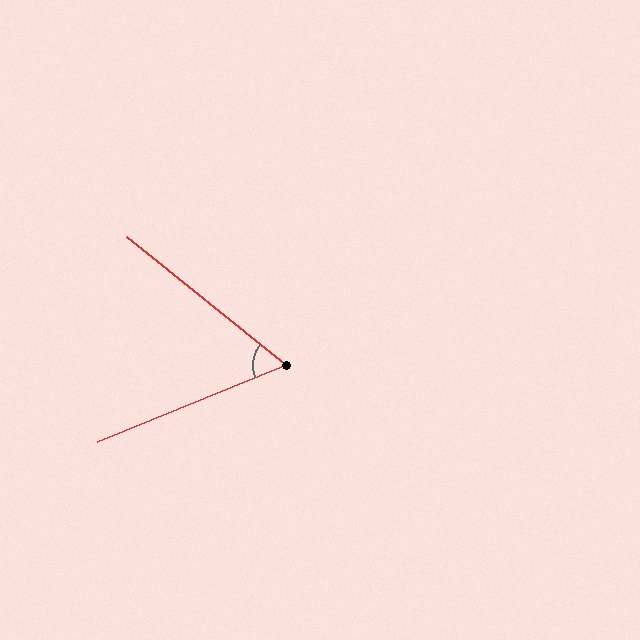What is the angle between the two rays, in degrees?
Approximately 61 degrees.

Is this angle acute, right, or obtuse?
It is acute.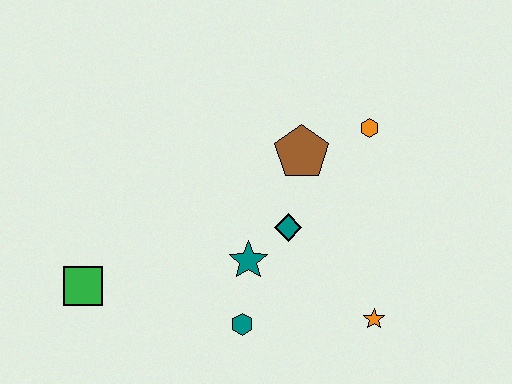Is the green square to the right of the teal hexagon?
No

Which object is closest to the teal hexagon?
The teal star is closest to the teal hexagon.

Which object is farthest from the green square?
The orange hexagon is farthest from the green square.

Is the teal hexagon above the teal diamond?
No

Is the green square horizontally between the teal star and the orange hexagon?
No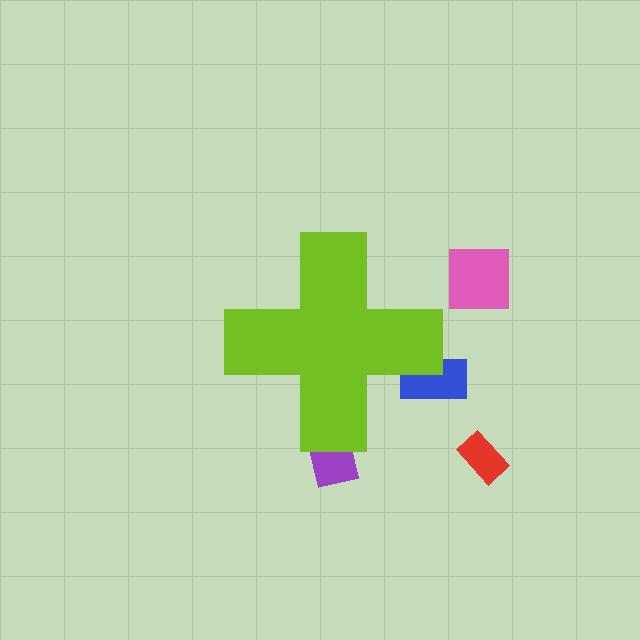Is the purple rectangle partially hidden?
Yes, the purple rectangle is partially hidden behind the lime cross.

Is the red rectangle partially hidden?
No, the red rectangle is fully visible.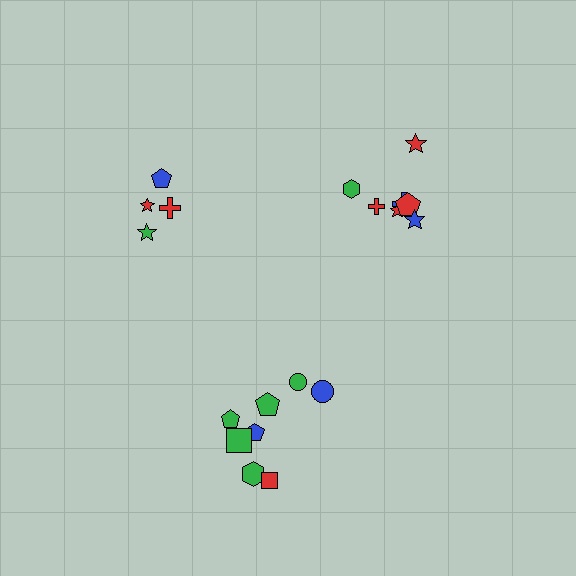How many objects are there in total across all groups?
There are 19 objects.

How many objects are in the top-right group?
There are 7 objects.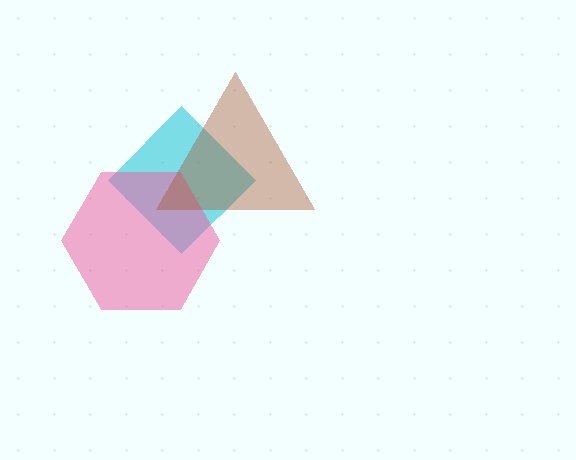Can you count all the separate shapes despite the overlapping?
Yes, there are 3 separate shapes.